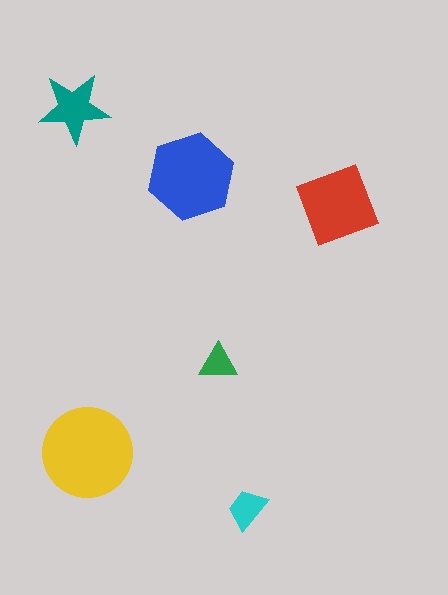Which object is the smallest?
The green triangle.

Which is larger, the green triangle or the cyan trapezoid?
The cyan trapezoid.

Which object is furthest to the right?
The red diamond is rightmost.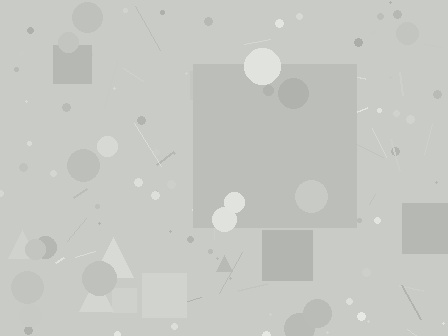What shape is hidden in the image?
A square is hidden in the image.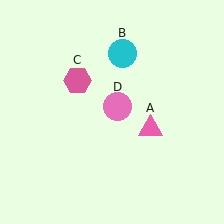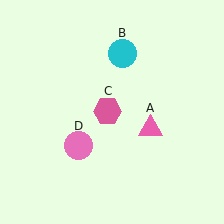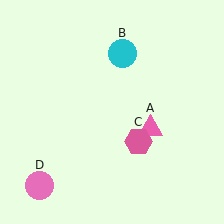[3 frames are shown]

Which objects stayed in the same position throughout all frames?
Pink triangle (object A) and cyan circle (object B) remained stationary.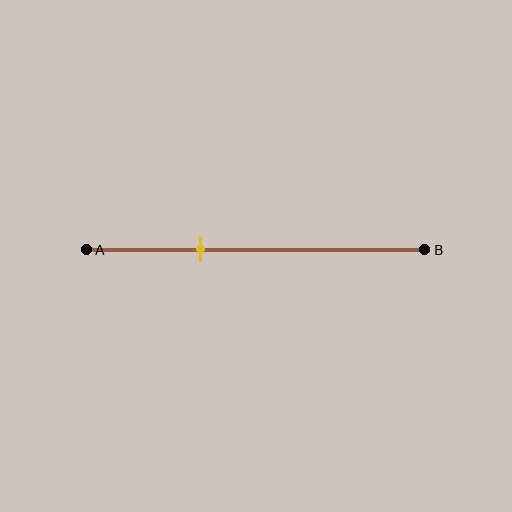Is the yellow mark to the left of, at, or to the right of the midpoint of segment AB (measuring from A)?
The yellow mark is to the left of the midpoint of segment AB.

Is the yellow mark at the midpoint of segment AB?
No, the mark is at about 35% from A, not at the 50% midpoint.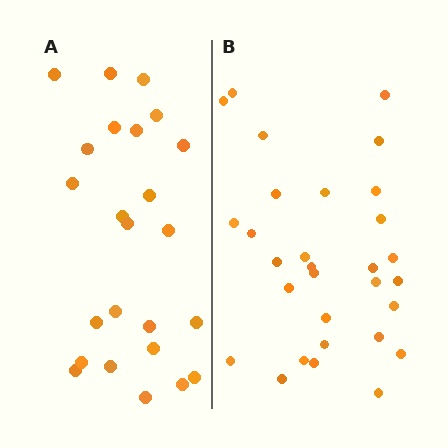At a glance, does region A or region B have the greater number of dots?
Region B (the right region) has more dots.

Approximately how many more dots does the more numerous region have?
Region B has about 6 more dots than region A.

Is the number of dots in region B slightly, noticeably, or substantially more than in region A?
Region B has noticeably more, but not dramatically so. The ratio is roughly 1.2 to 1.